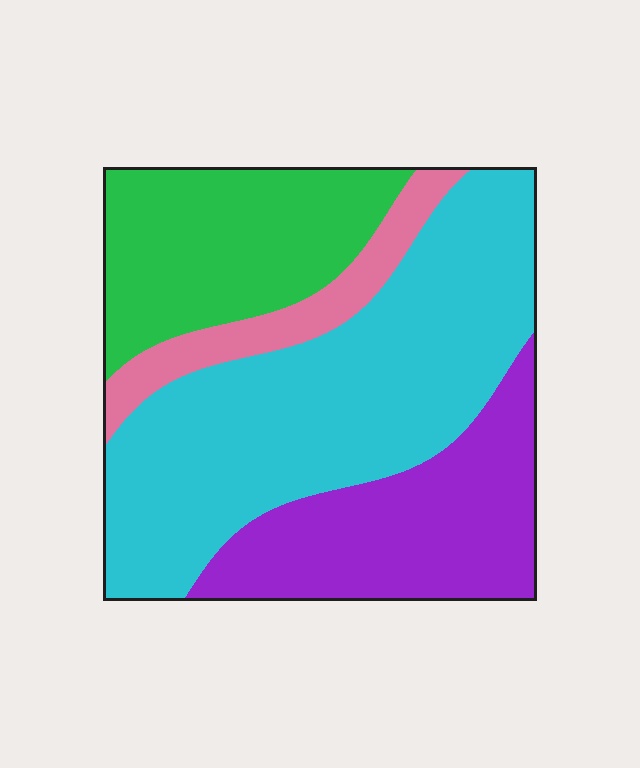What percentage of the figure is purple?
Purple covers roughly 25% of the figure.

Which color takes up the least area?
Pink, at roughly 10%.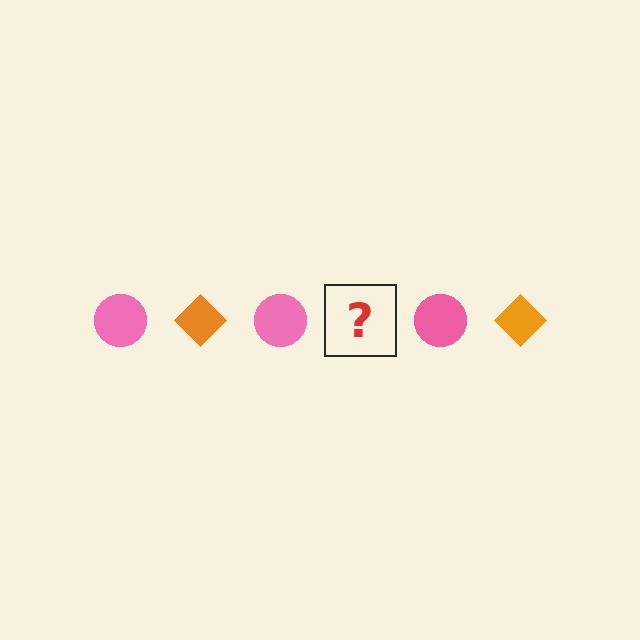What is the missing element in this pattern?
The missing element is an orange diamond.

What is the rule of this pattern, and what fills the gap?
The rule is that the pattern alternates between pink circle and orange diamond. The gap should be filled with an orange diamond.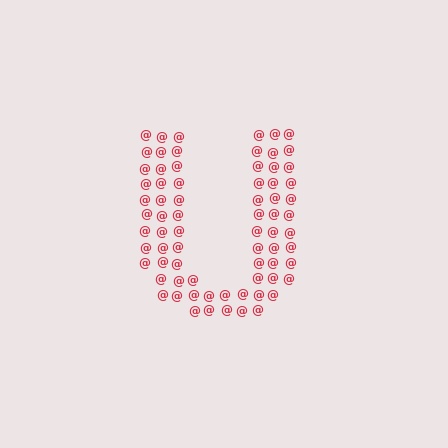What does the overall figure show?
The overall figure shows the letter U.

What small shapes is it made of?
It is made of small at signs.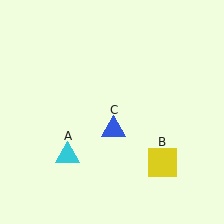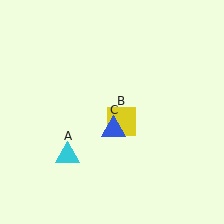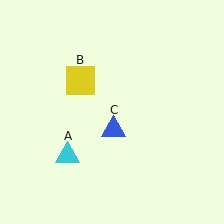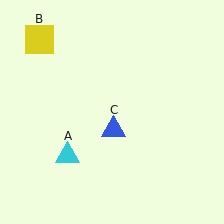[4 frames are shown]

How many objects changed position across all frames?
1 object changed position: yellow square (object B).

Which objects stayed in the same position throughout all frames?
Cyan triangle (object A) and blue triangle (object C) remained stationary.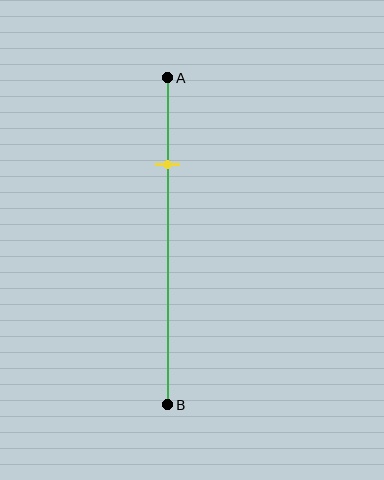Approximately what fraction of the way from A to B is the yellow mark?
The yellow mark is approximately 25% of the way from A to B.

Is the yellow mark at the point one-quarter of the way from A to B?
Yes, the mark is approximately at the one-quarter point.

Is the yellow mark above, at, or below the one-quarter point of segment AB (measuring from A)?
The yellow mark is approximately at the one-quarter point of segment AB.